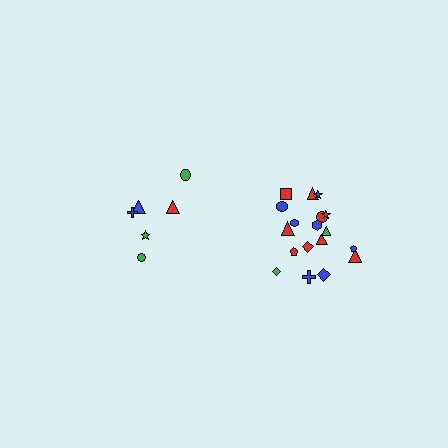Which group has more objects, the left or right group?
The right group.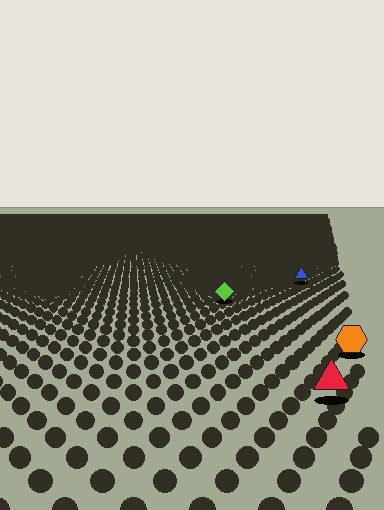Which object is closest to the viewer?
The red triangle is closest. The texture marks near it are larger and more spread out.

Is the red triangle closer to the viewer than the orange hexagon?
Yes. The red triangle is closer — you can tell from the texture gradient: the ground texture is coarser near it.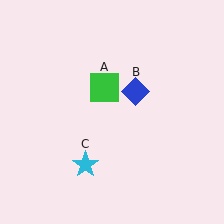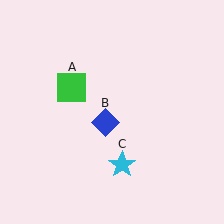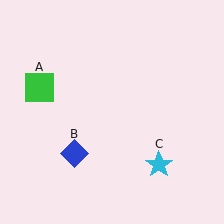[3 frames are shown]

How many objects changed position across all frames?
3 objects changed position: green square (object A), blue diamond (object B), cyan star (object C).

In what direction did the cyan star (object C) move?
The cyan star (object C) moved right.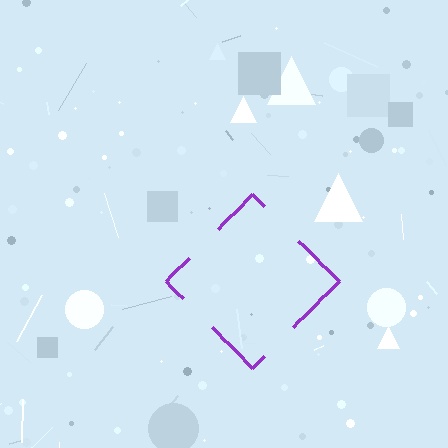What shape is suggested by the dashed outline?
The dashed outline suggests a diamond.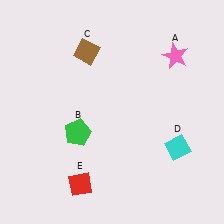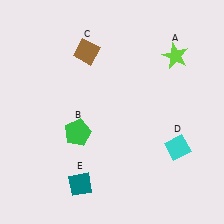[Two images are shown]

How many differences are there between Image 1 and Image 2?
There are 2 differences between the two images.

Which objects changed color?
A changed from pink to lime. E changed from red to teal.